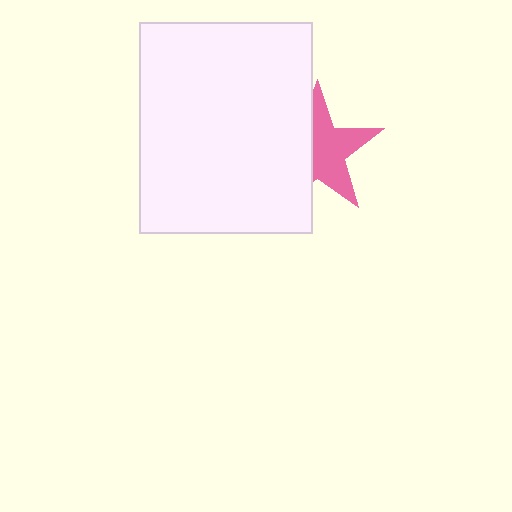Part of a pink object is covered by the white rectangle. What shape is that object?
It is a star.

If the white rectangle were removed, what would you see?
You would see the complete pink star.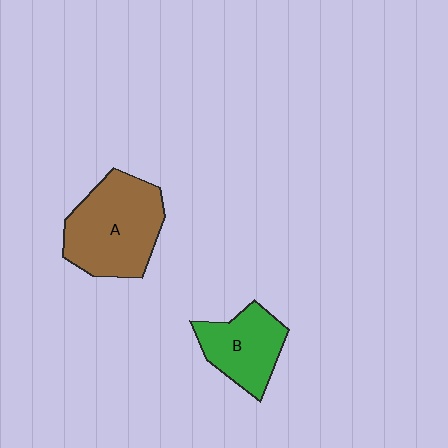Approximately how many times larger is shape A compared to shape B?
Approximately 1.5 times.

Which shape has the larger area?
Shape A (brown).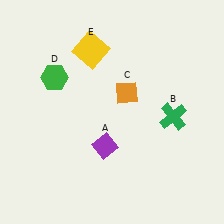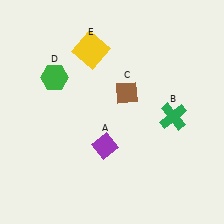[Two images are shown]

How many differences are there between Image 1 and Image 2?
There is 1 difference between the two images.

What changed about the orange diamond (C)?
In Image 1, C is orange. In Image 2, it changed to brown.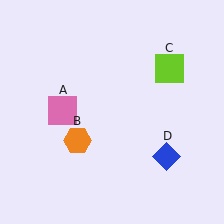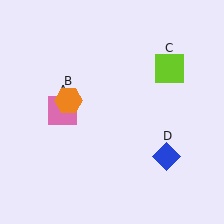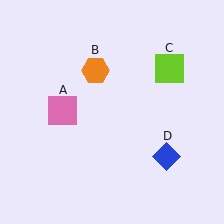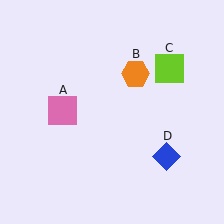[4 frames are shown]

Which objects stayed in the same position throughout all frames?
Pink square (object A) and lime square (object C) and blue diamond (object D) remained stationary.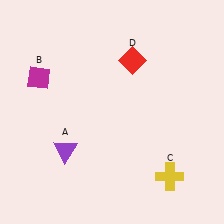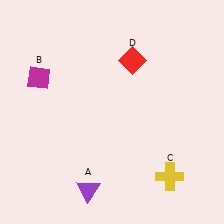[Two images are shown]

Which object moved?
The purple triangle (A) moved down.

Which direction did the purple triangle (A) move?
The purple triangle (A) moved down.